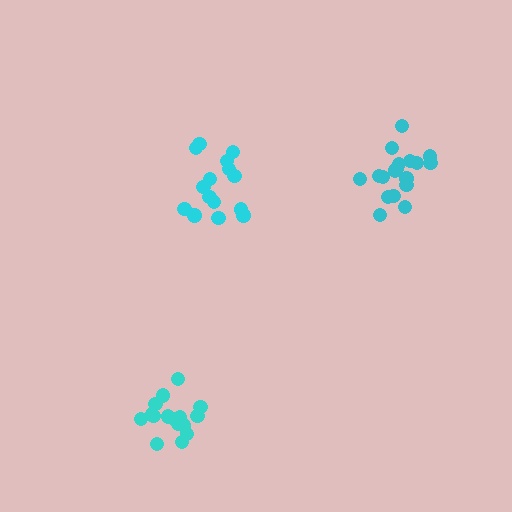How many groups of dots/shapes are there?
There are 3 groups.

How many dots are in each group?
Group 1: 15 dots, Group 2: 16 dots, Group 3: 18 dots (49 total).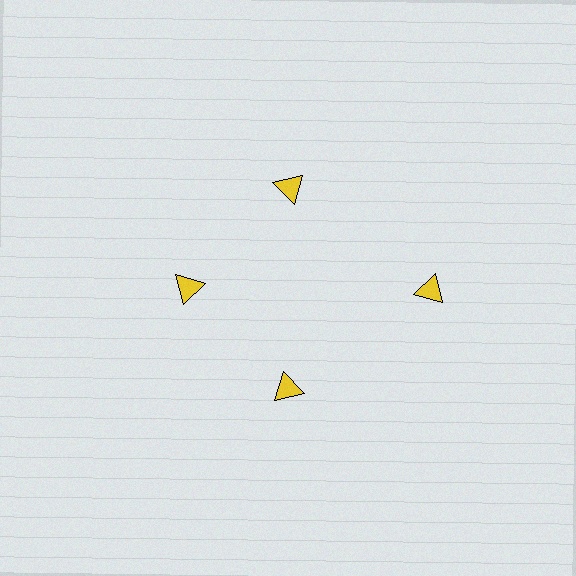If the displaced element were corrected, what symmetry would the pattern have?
It would have 4-fold rotational symmetry — the pattern would map onto itself every 90 degrees.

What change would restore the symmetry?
The symmetry would be restored by moving it inward, back onto the ring so that all 4 triangles sit at equal angles and equal distance from the center.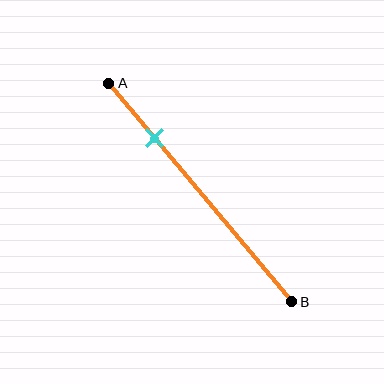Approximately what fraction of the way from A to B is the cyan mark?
The cyan mark is approximately 25% of the way from A to B.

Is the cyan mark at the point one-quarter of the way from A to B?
Yes, the mark is approximately at the one-quarter point.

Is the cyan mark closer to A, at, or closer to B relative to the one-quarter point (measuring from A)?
The cyan mark is approximately at the one-quarter point of segment AB.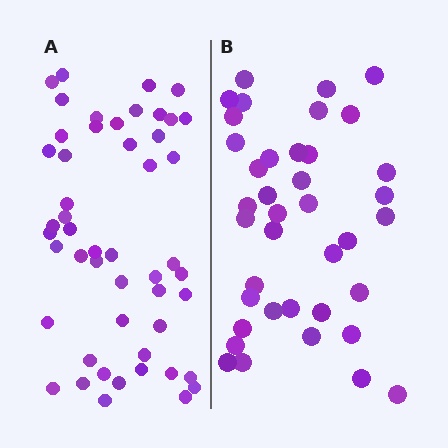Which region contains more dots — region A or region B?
Region A (the left region) has more dots.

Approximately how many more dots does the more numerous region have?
Region A has roughly 12 or so more dots than region B.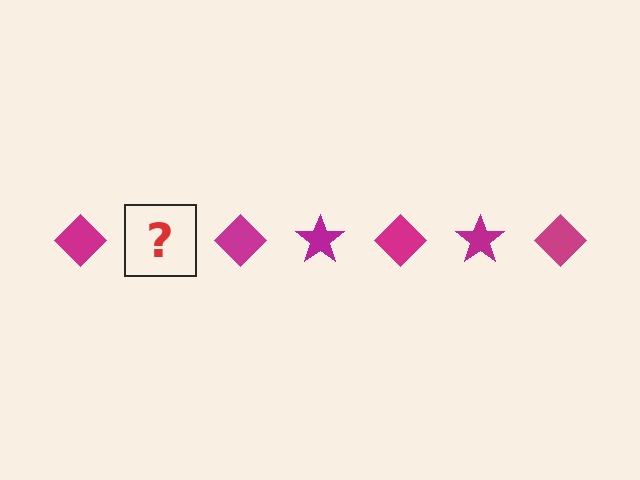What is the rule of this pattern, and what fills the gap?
The rule is that the pattern cycles through diamond, star shapes in magenta. The gap should be filled with a magenta star.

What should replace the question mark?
The question mark should be replaced with a magenta star.